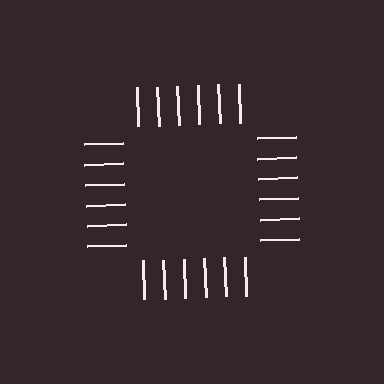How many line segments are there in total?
24 — 6 along each of the 4 edges.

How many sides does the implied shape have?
4 sides — the line-ends trace a square.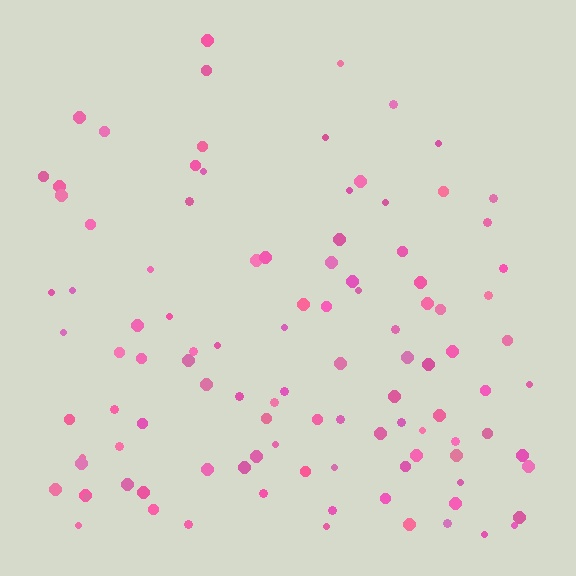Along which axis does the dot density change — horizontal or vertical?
Vertical.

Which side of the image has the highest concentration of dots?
The bottom.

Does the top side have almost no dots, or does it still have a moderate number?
Still a moderate number, just noticeably fewer than the bottom.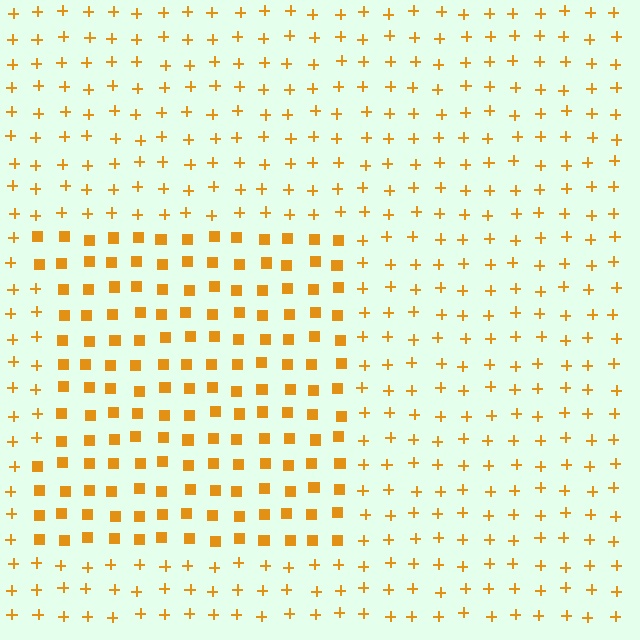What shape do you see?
I see a rectangle.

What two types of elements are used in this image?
The image uses squares inside the rectangle region and plus signs outside it.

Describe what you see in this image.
The image is filled with small orange elements arranged in a uniform grid. A rectangle-shaped region contains squares, while the surrounding area contains plus signs. The boundary is defined purely by the change in element shape.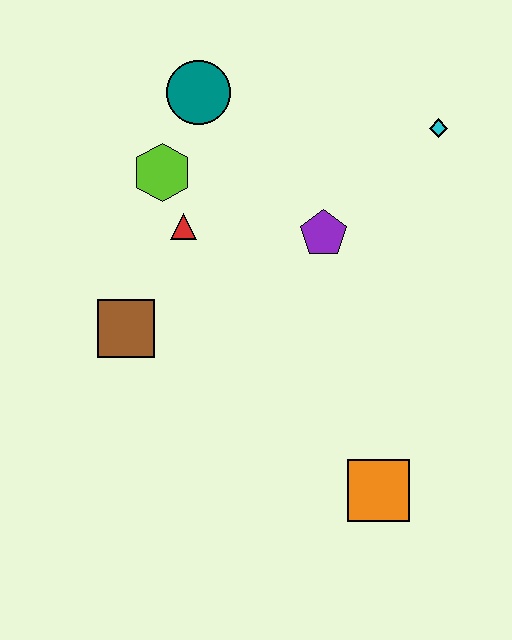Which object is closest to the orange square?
The purple pentagon is closest to the orange square.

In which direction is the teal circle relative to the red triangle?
The teal circle is above the red triangle.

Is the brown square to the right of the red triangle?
No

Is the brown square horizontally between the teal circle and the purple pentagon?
No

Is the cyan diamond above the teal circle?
No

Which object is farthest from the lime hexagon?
The orange square is farthest from the lime hexagon.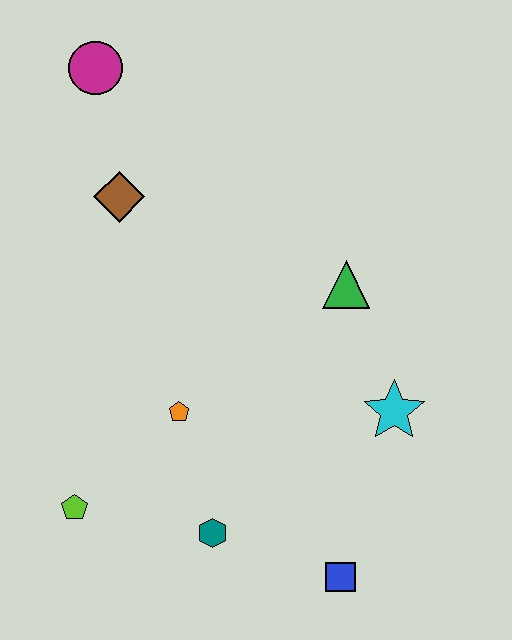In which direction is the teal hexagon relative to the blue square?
The teal hexagon is to the left of the blue square.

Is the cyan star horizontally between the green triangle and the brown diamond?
No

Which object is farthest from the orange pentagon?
The magenta circle is farthest from the orange pentagon.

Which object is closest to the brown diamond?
The magenta circle is closest to the brown diamond.